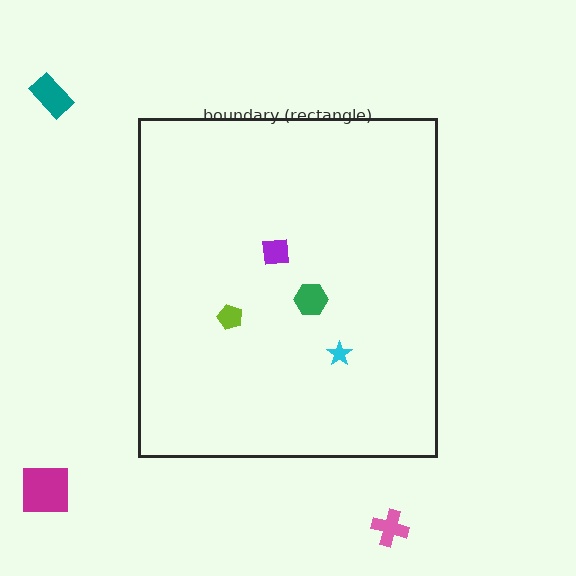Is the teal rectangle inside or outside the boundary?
Outside.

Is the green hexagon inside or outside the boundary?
Inside.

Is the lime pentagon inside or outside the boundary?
Inside.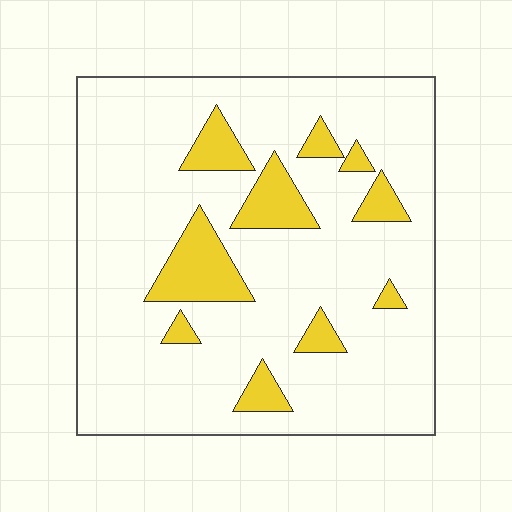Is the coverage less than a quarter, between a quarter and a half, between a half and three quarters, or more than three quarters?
Less than a quarter.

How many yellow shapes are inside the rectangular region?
10.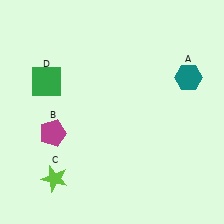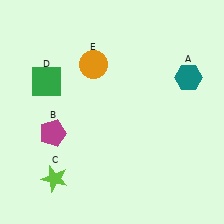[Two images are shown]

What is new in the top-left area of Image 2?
An orange circle (E) was added in the top-left area of Image 2.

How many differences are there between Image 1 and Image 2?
There is 1 difference between the two images.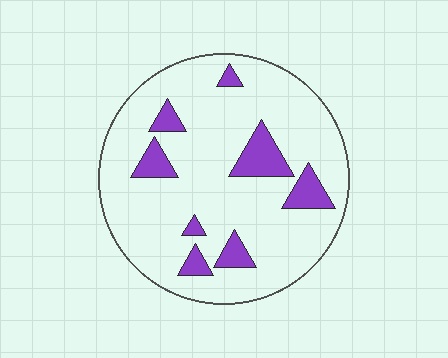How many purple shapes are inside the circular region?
8.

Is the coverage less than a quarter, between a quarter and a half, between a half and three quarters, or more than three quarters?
Less than a quarter.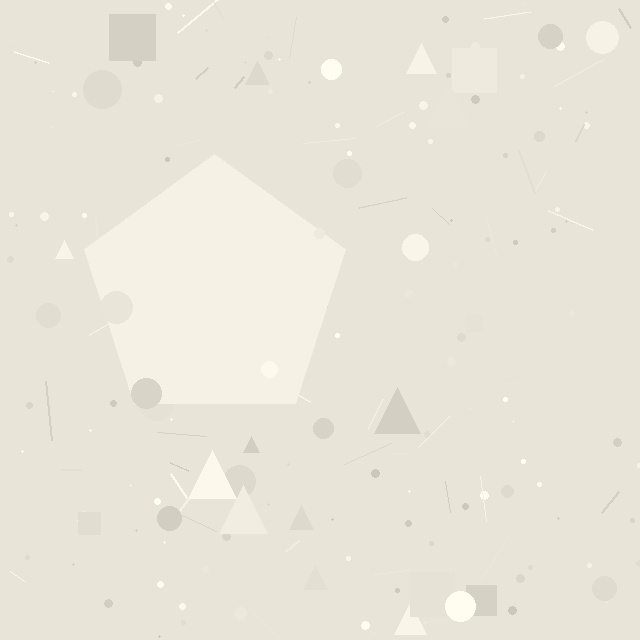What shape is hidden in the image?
A pentagon is hidden in the image.